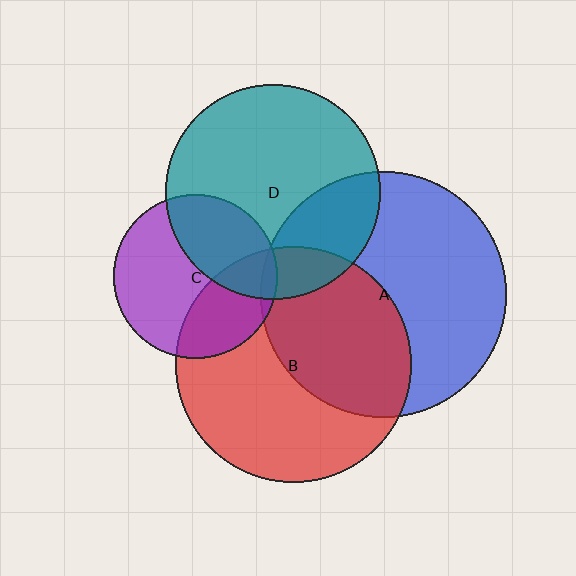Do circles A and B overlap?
Yes.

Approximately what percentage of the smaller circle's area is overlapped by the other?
Approximately 45%.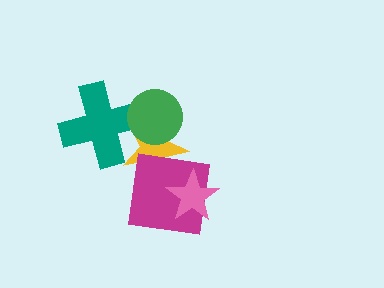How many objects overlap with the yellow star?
3 objects overlap with the yellow star.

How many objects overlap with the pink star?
1 object overlaps with the pink star.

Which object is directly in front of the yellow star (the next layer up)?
The magenta square is directly in front of the yellow star.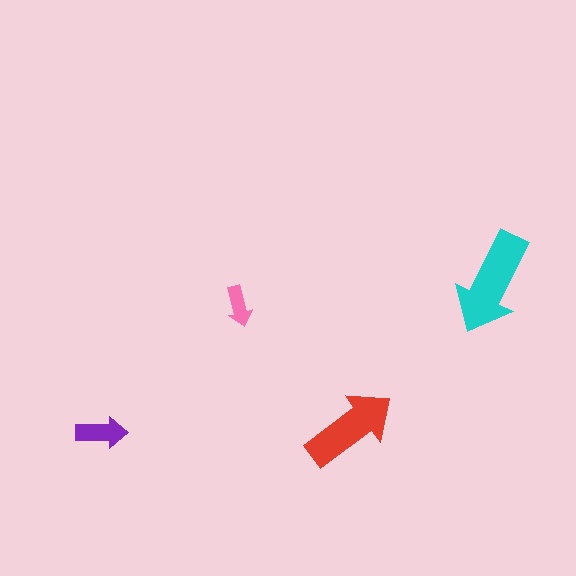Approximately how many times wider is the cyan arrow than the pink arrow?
About 2.5 times wider.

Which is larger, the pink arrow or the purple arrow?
The purple one.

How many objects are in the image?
There are 4 objects in the image.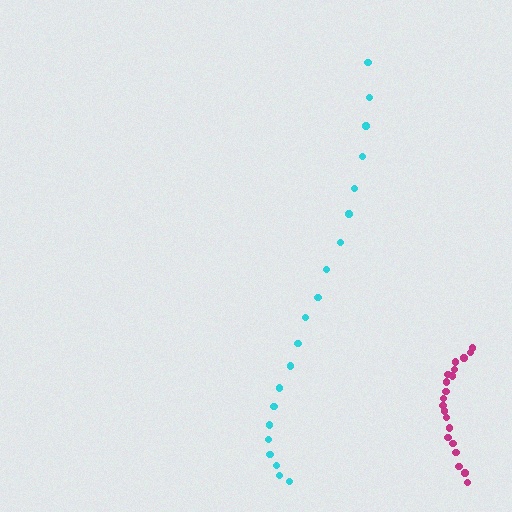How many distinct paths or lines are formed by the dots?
There are 2 distinct paths.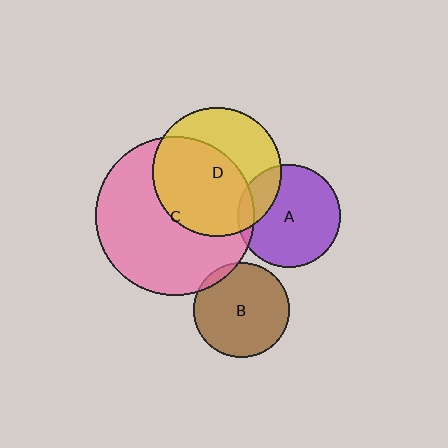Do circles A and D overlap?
Yes.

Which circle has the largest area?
Circle C (pink).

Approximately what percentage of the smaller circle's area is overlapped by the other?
Approximately 20%.